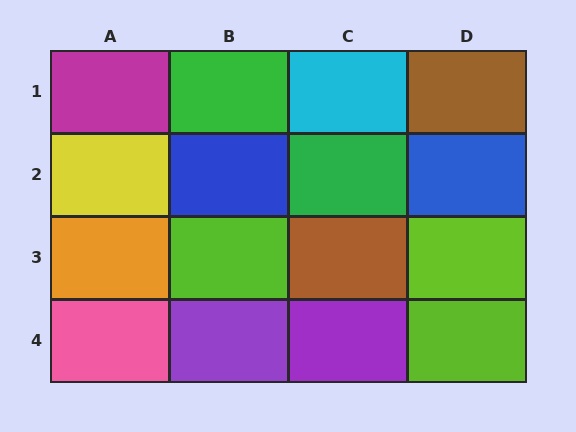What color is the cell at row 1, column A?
Magenta.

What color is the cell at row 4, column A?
Pink.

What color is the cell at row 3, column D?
Lime.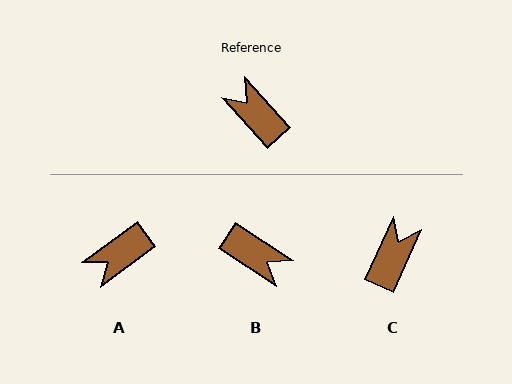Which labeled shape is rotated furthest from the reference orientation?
B, about 165 degrees away.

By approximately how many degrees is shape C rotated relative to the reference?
Approximately 66 degrees clockwise.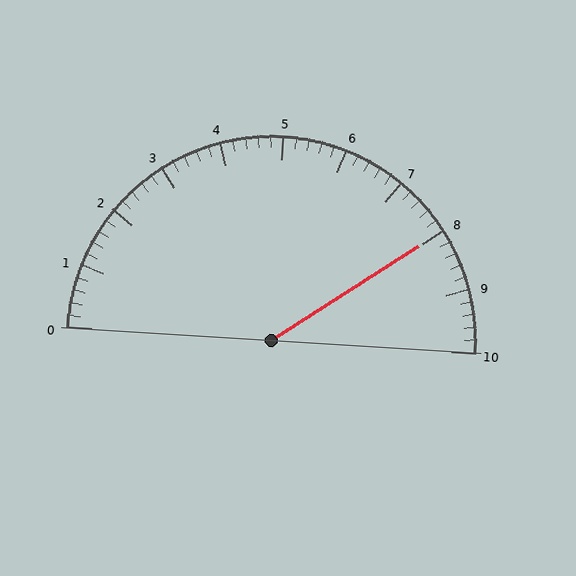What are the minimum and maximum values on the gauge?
The gauge ranges from 0 to 10.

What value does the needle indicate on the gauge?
The needle indicates approximately 8.0.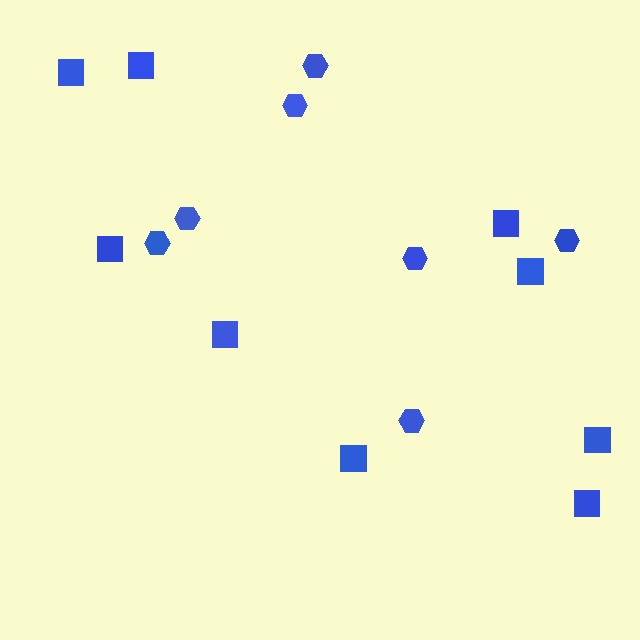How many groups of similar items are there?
There are 2 groups: one group of squares (9) and one group of hexagons (7).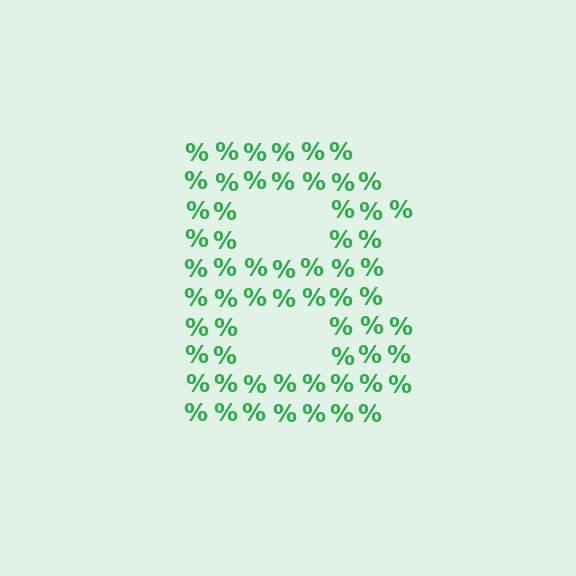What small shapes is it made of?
It is made of small percent signs.